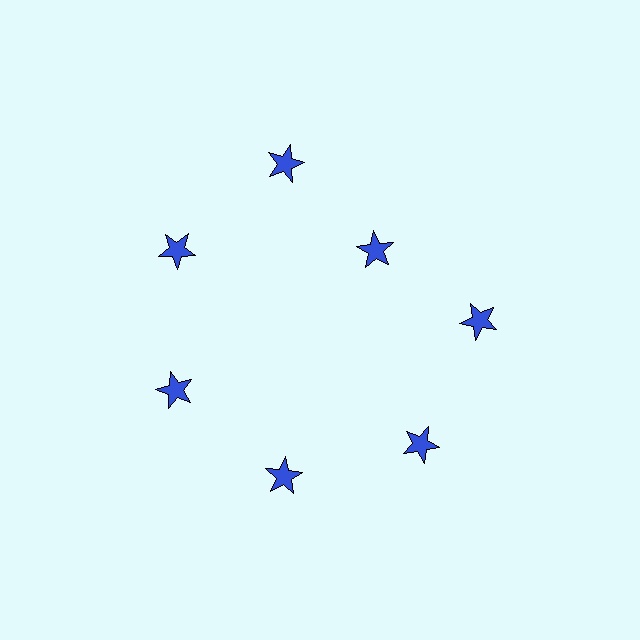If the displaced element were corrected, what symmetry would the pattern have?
It would have 7-fold rotational symmetry — the pattern would map onto itself every 51 degrees.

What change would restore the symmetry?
The symmetry would be restored by moving it outward, back onto the ring so that all 7 stars sit at equal angles and equal distance from the center.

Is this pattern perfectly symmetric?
No. The 7 blue stars are arranged in a ring, but one element near the 1 o'clock position is pulled inward toward the center, breaking the 7-fold rotational symmetry.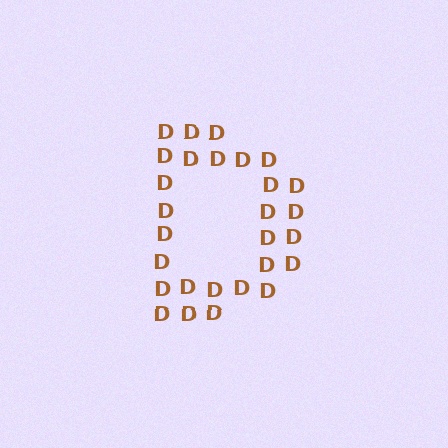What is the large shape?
The large shape is the letter D.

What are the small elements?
The small elements are letter D's.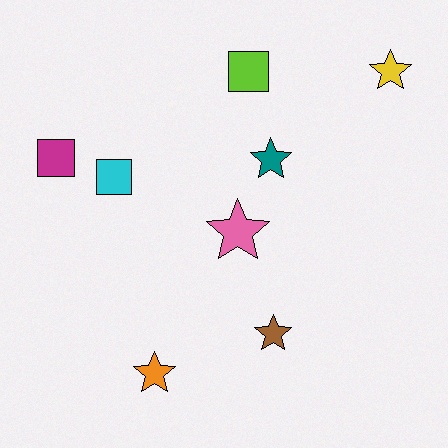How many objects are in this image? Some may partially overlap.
There are 8 objects.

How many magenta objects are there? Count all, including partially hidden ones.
There is 1 magenta object.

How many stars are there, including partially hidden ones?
There are 5 stars.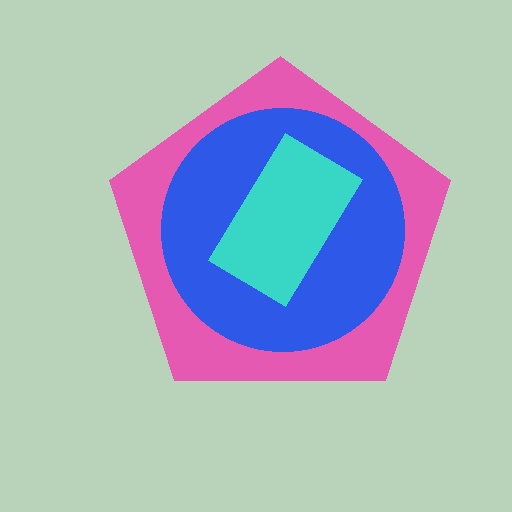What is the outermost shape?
The pink pentagon.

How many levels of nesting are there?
3.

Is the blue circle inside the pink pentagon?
Yes.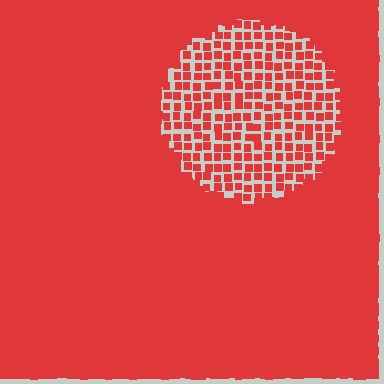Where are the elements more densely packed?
The elements are more densely packed outside the circle boundary.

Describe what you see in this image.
The image contains small red elements arranged at two different densities. A circle-shaped region is visible where the elements are less densely packed than the surrounding area.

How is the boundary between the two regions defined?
The boundary is defined by a change in element density (approximately 2.7x ratio). All elements are the same color, size, and shape.